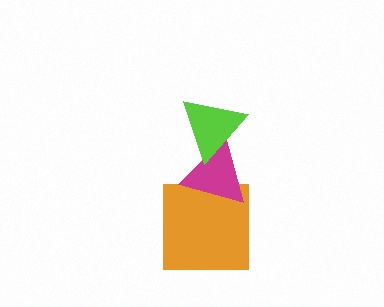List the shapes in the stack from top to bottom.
From top to bottom: the lime triangle, the magenta triangle, the orange square.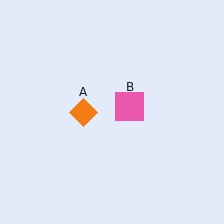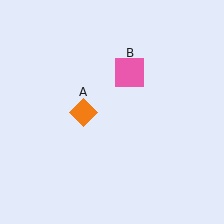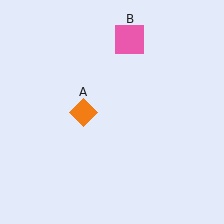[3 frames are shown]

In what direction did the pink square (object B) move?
The pink square (object B) moved up.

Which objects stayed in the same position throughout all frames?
Orange diamond (object A) remained stationary.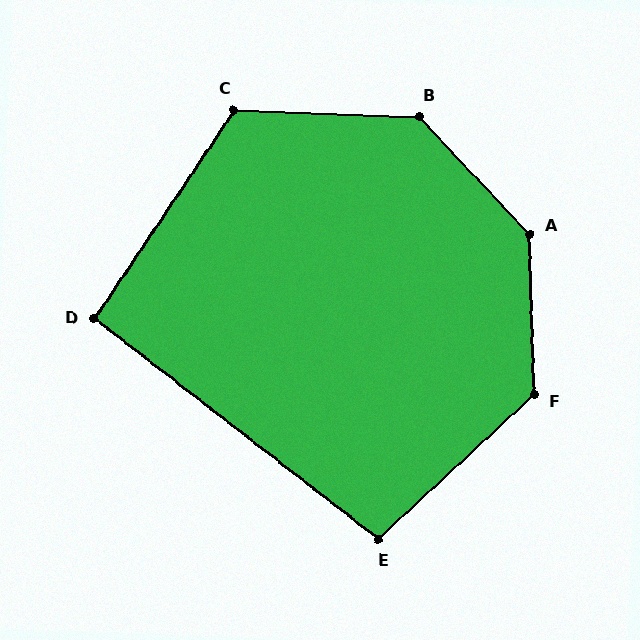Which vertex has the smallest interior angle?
D, at approximately 94 degrees.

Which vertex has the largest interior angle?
A, at approximately 138 degrees.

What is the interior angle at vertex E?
Approximately 99 degrees (obtuse).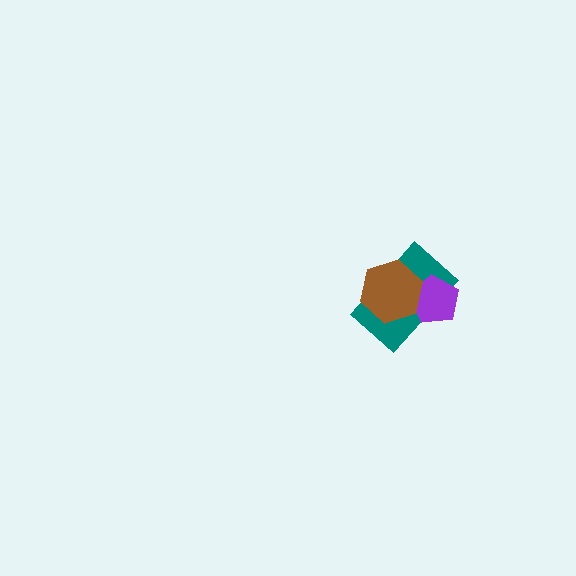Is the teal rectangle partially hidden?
Yes, it is partially covered by another shape.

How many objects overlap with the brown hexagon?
2 objects overlap with the brown hexagon.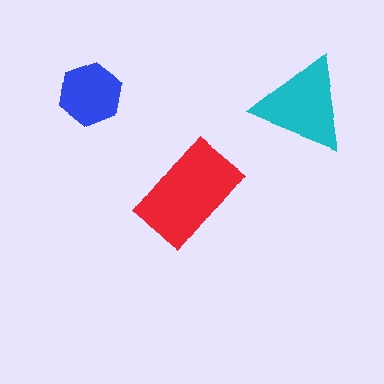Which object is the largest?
The red rectangle.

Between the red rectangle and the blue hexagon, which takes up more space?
The red rectangle.